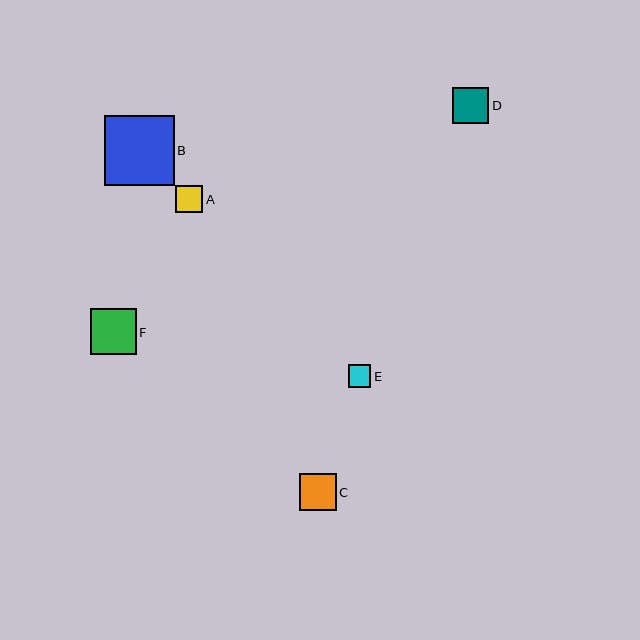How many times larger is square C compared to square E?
Square C is approximately 1.6 times the size of square E.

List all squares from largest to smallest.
From largest to smallest: B, F, C, D, A, E.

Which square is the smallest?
Square E is the smallest with a size of approximately 23 pixels.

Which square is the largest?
Square B is the largest with a size of approximately 70 pixels.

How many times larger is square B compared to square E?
Square B is approximately 3.0 times the size of square E.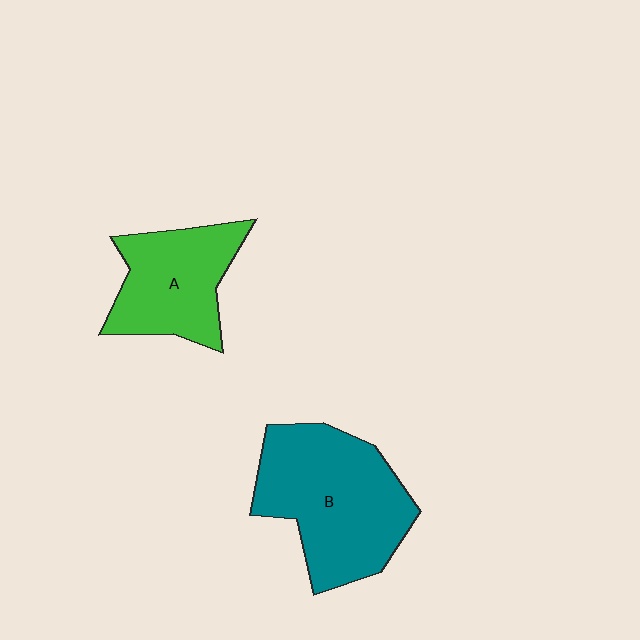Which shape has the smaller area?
Shape A (green).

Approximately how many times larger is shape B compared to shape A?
Approximately 1.5 times.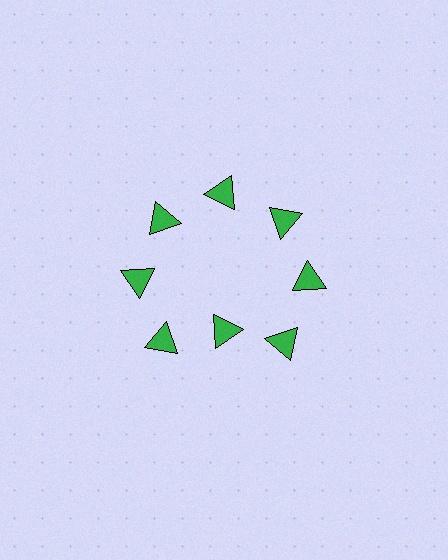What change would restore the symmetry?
The symmetry would be restored by moving it outward, back onto the ring so that all 8 triangles sit at equal angles and equal distance from the center.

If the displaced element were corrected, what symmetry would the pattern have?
It would have 8-fold rotational symmetry — the pattern would map onto itself every 45 degrees.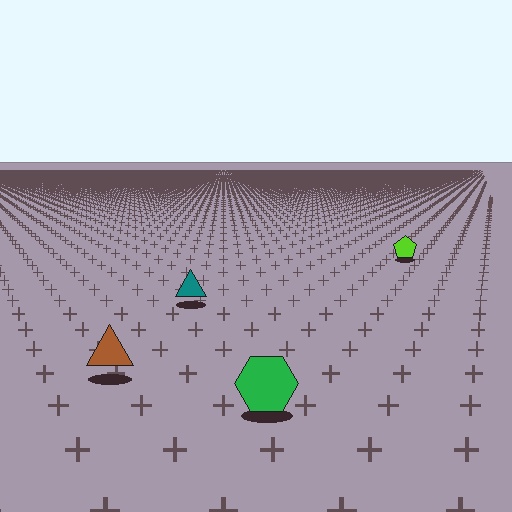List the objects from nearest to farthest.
From nearest to farthest: the green hexagon, the brown triangle, the teal triangle, the lime pentagon.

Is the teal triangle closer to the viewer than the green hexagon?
No. The green hexagon is closer — you can tell from the texture gradient: the ground texture is coarser near it.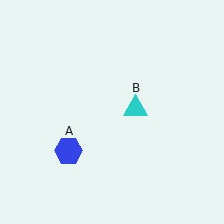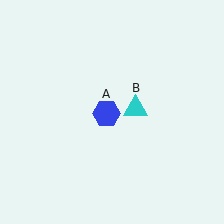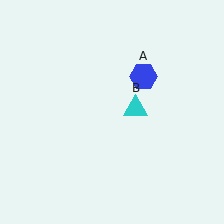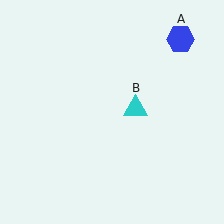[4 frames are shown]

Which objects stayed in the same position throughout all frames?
Cyan triangle (object B) remained stationary.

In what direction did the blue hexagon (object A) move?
The blue hexagon (object A) moved up and to the right.